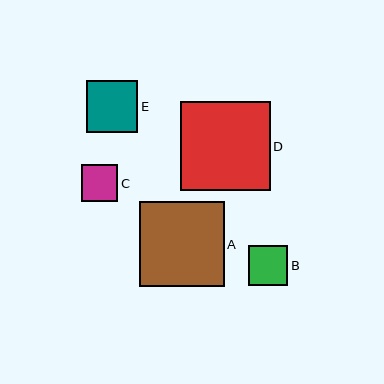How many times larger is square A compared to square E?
Square A is approximately 1.6 times the size of square E.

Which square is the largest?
Square D is the largest with a size of approximately 90 pixels.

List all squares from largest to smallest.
From largest to smallest: D, A, E, B, C.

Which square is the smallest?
Square C is the smallest with a size of approximately 37 pixels.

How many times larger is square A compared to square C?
Square A is approximately 2.3 times the size of square C.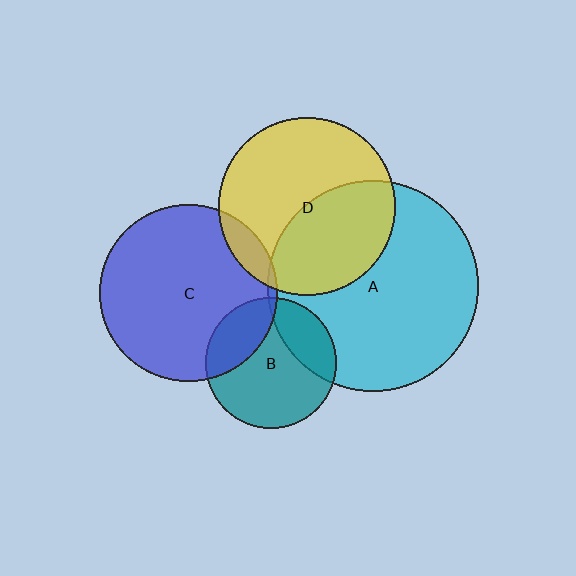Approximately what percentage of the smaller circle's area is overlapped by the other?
Approximately 25%.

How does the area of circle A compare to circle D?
Approximately 1.4 times.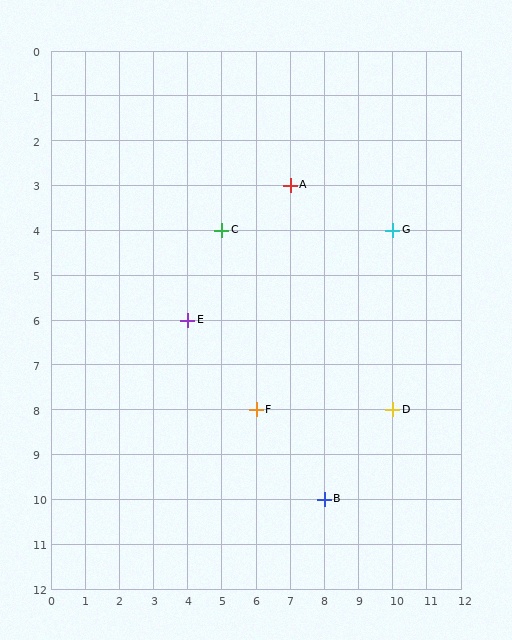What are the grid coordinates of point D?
Point D is at grid coordinates (10, 8).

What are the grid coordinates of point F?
Point F is at grid coordinates (6, 8).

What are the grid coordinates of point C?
Point C is at grid coordinates (5, 4).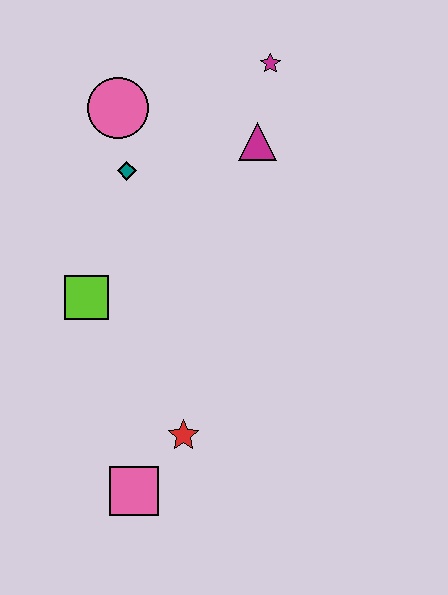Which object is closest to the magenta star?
The magenta triangle is closest to the magenta star.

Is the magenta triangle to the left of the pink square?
No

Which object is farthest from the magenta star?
The pink square is farthest from the magenta star.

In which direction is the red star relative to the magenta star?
The red star is below the magenta star.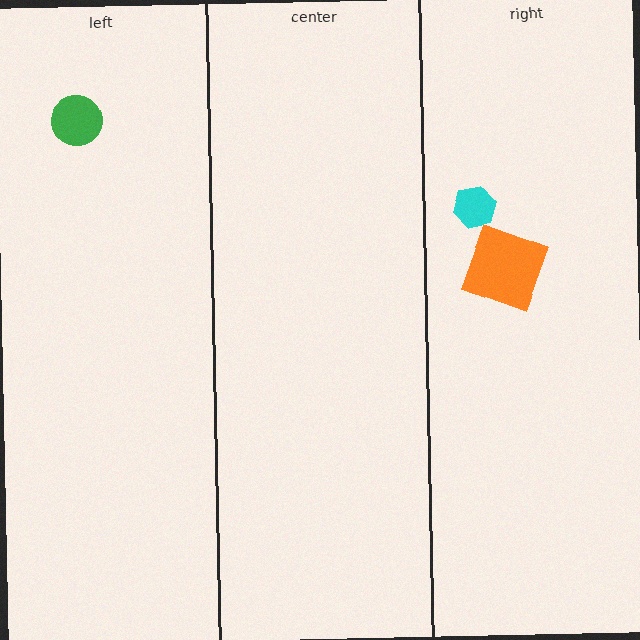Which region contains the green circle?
The left region.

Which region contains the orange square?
The right region.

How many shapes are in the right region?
2.